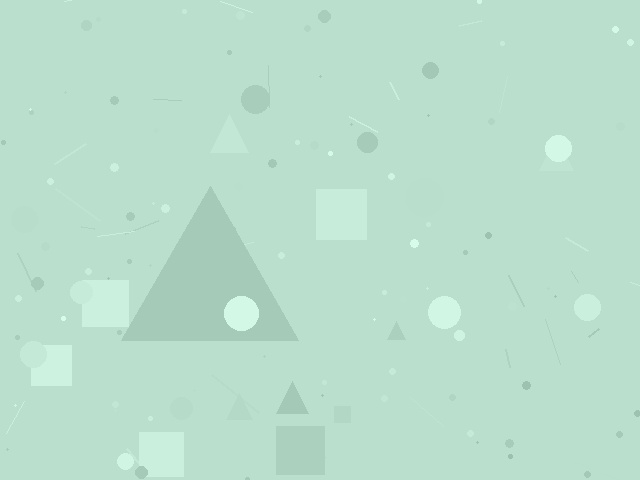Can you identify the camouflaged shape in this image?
The camouflaged shape is a triangle.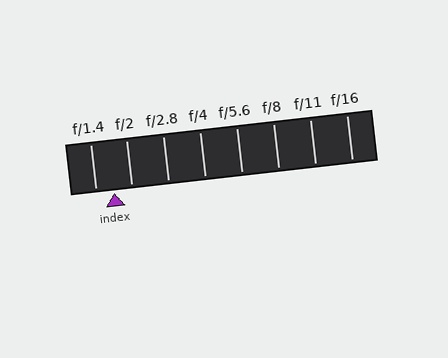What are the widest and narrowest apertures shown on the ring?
The widest aperture shown is f/1.4 and the narrowest is f/16.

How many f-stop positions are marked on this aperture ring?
There are 8 f-stop positions marked.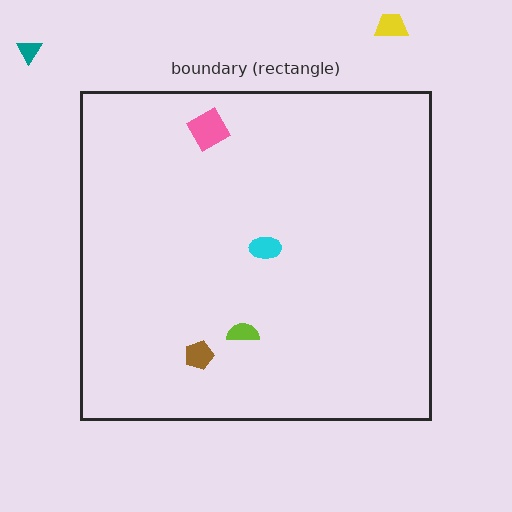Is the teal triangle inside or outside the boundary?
Outside.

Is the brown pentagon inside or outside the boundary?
Inside.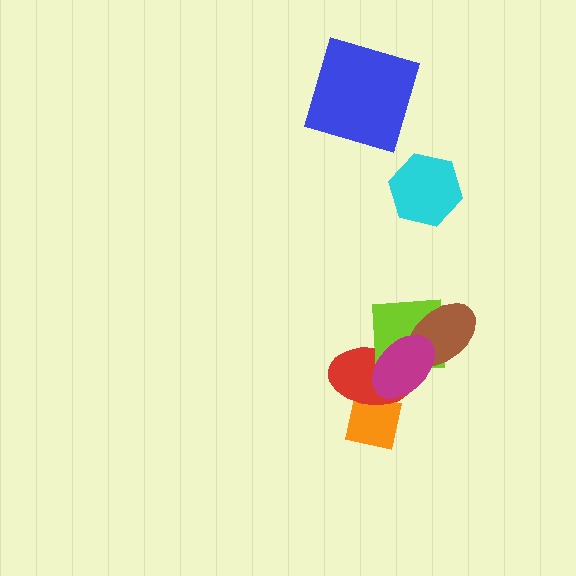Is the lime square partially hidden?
Yes, it is partially covered by another shape.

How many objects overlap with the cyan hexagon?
0 objects overlap with the cyan hexagon.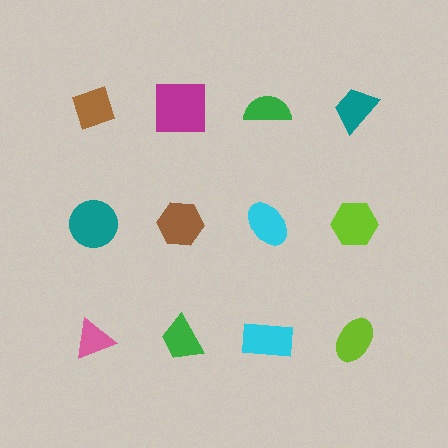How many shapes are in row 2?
4 shapes.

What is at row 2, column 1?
A teal circle.